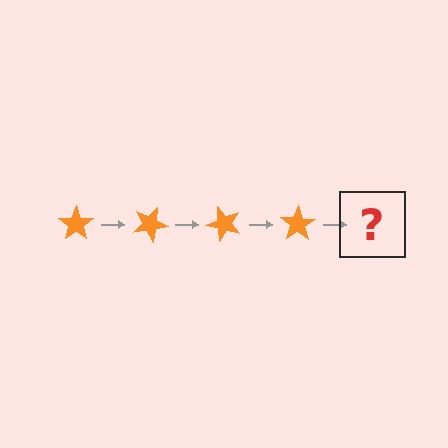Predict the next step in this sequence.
The next step is an orange star rotated 100 degrees.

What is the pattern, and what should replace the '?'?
The pattern is that the star rotates 25 degrees each step. The '?' should be an orange star rotated 100 degrees.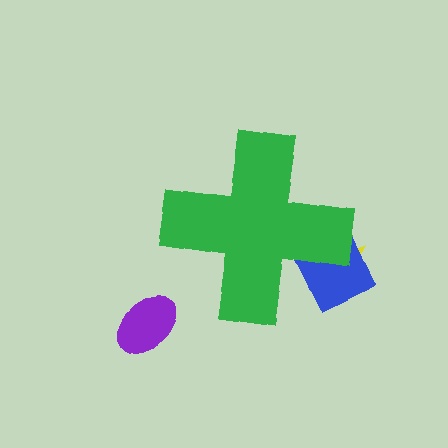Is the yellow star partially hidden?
Yes, the yellow star is partially hidden behind the green cross.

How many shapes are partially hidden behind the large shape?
2 shapes are partially hidden.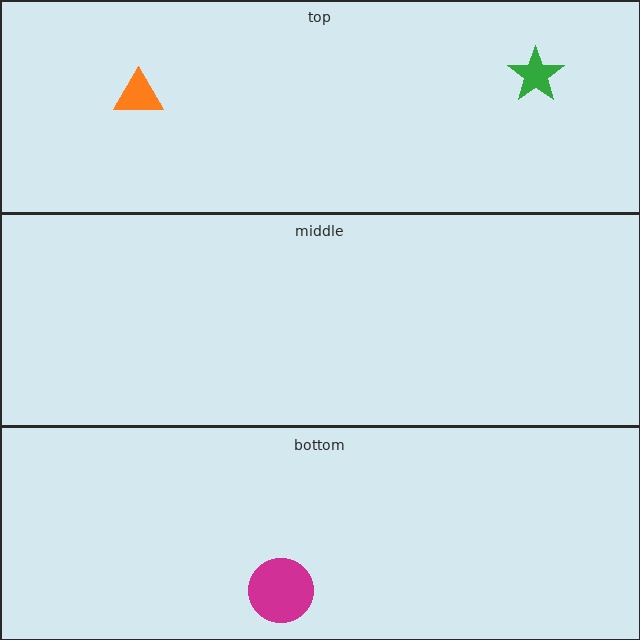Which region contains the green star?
The top region.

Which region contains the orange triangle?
The top region.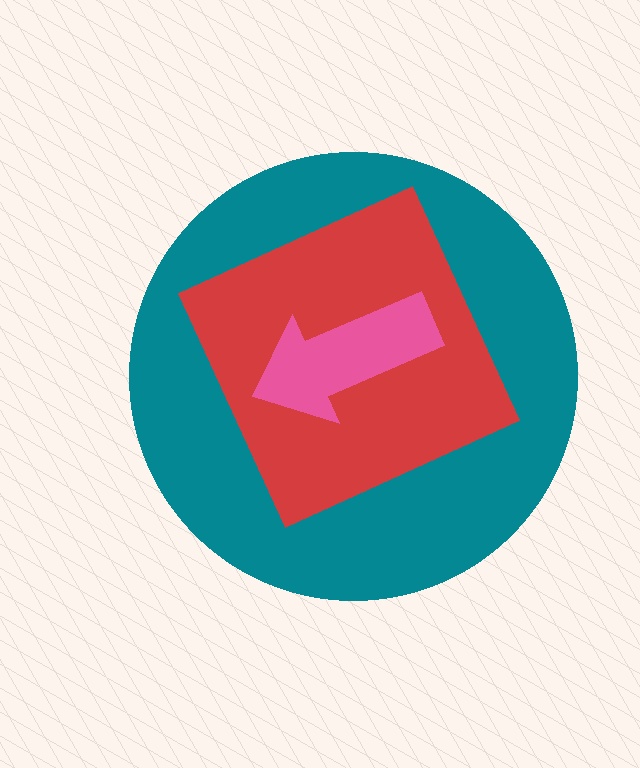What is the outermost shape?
The teal circle.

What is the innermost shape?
The pink arrow.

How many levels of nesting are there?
3.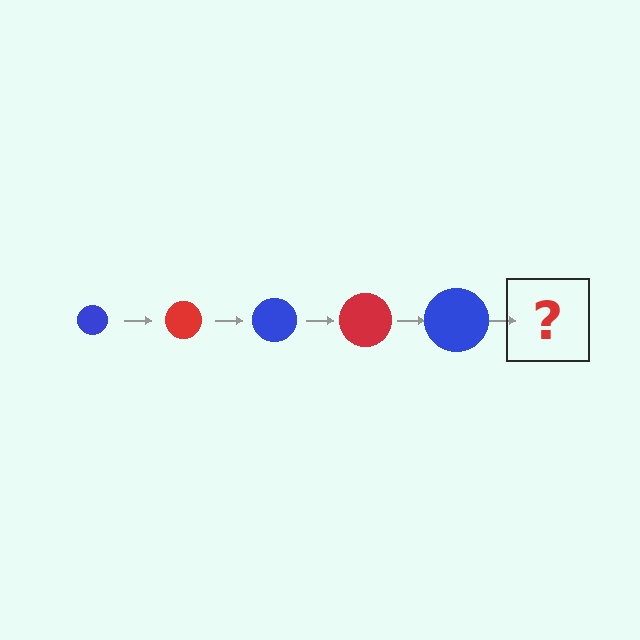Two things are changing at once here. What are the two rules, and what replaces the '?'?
The two rules are that the circle grows larger each step and the color cycles through blue and red. The '?' should be a red circle, larger than the previous one.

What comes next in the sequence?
The next element should be a red circle, larger than the previous one.